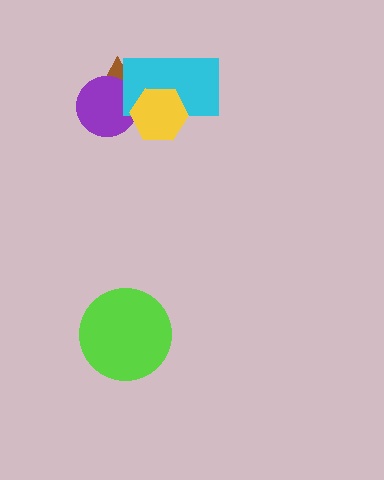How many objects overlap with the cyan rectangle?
3 objects overlap with the cyan rectangle.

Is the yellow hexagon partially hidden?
No, no other shape covers it.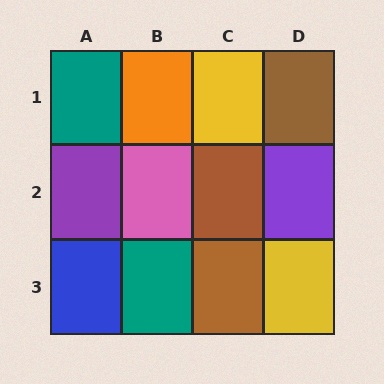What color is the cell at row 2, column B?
Pink.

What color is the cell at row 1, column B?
Orange.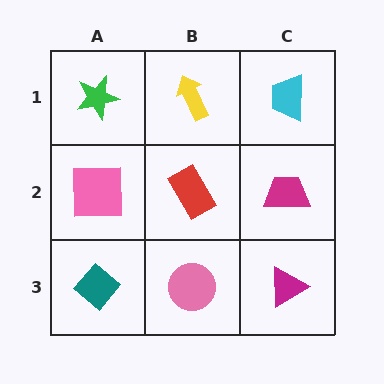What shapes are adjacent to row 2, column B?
A yellow arrow (row 1, column B), a pink circle (row 3, column B), a pink square (row 2, column A), a magenta trapezoid (row 2, column C).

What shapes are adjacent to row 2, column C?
A cyan trapezoid (row 1, column C), a magenta triangle (row 3, column C), a red rectangle (row 2, column B).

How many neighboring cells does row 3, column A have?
2.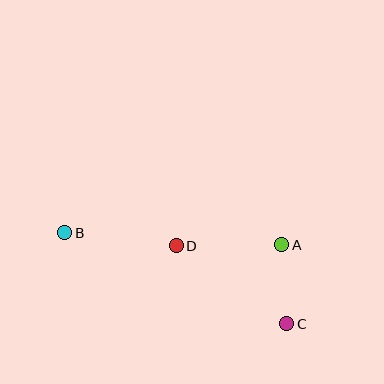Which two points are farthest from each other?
Points B and C are farthest from each other.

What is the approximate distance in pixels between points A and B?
The distance between A and B is approximately 218 pixels.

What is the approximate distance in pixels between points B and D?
The distance between B and D is approximately 113 pixels.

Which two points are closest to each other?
Points A and C are closest to each other.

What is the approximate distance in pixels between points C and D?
The distance between C and D is approximately 135 pixels.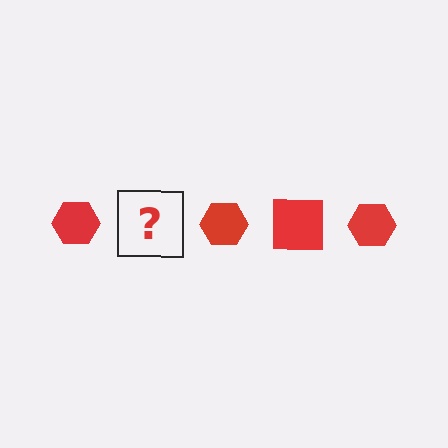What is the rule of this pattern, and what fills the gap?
The rule is that the pattern cycles through hexagon, square shapes in red. The gap should be filled with a red square.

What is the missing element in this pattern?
The missing element is a red square.